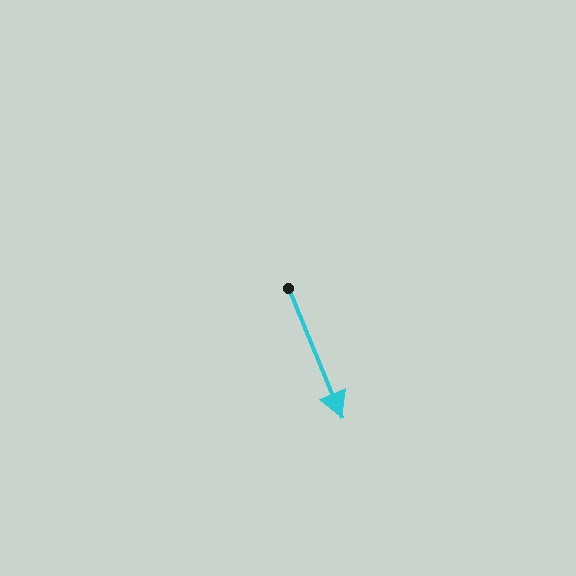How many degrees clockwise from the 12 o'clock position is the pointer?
Approximately 157 degrees.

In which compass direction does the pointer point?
Southeast.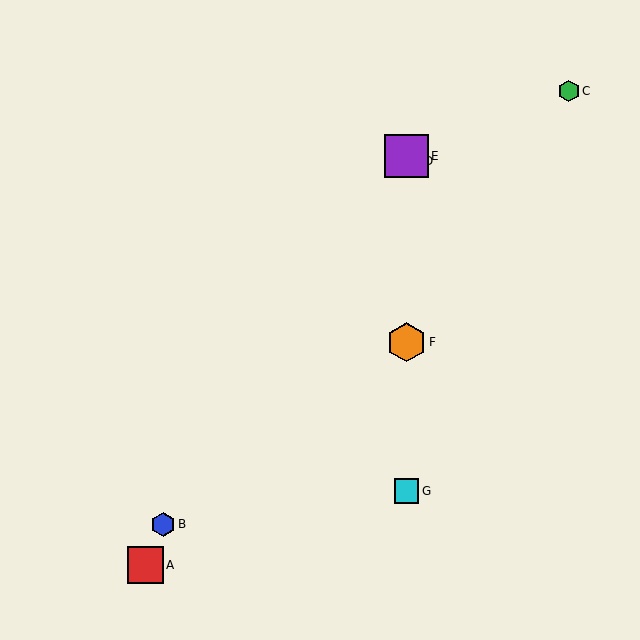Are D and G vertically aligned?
Yes, both are at x≈407.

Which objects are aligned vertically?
Objects D, E, F, G are aligned vertically.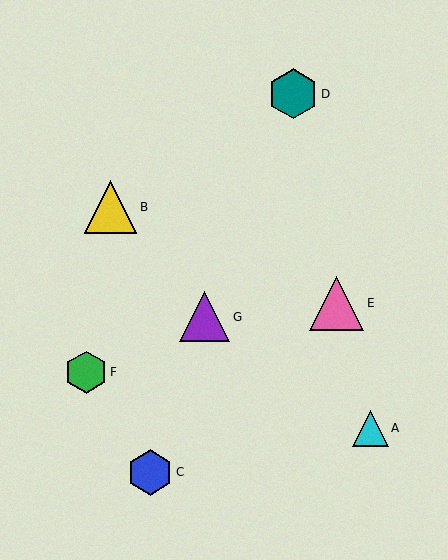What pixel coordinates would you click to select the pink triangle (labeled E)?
Click at (337, 303) to select the pink triangle E.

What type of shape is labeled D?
Shape D is a teal hexagon.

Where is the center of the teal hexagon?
The center of the teal hexagon is at (293, 94).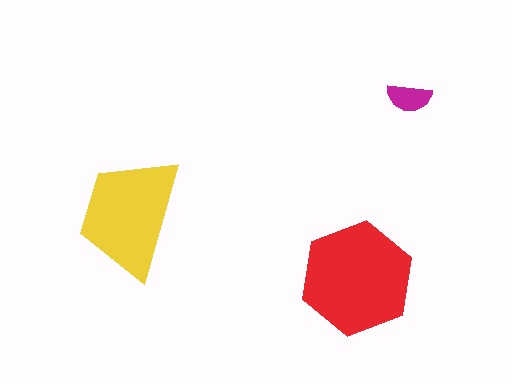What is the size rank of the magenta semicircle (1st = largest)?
3rd.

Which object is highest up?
The magenta semicircle is topmost.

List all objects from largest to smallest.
The red hexagon, the yellow trapezoid, the magenta semicircle.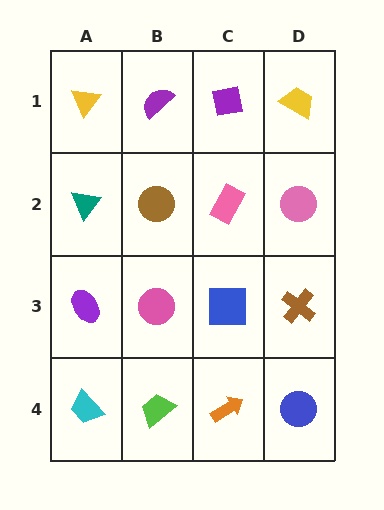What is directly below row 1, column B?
A brown circle.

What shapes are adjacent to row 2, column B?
A purple semicircle (row 1, column B), a pink circle (row 3, column B), a teal triangle (row 2, column A), a pink rectangle (row 2, column C).